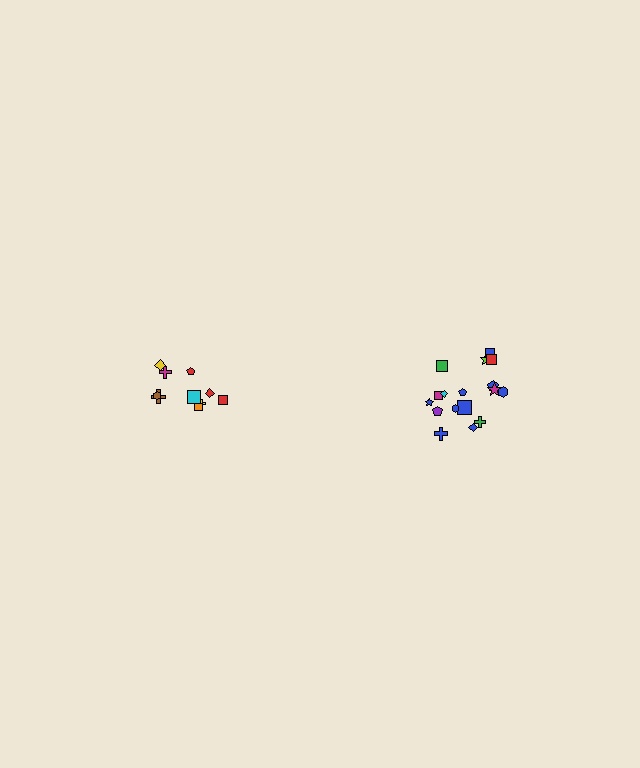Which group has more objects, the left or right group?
The right group.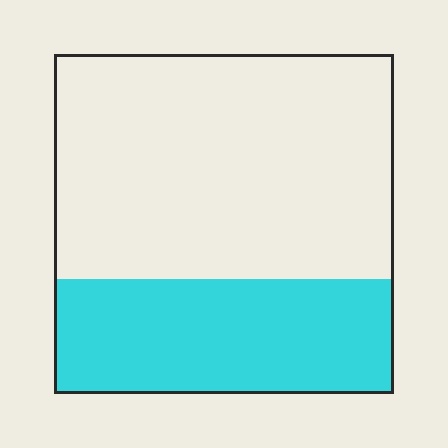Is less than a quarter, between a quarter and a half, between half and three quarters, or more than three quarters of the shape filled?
Between a quarter and a half.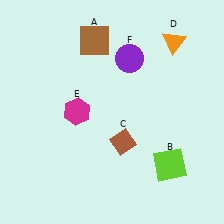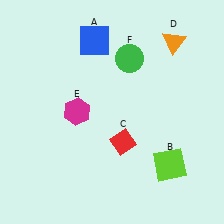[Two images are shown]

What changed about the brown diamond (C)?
In Image 1, C is brown. In Image 2, it changed to red.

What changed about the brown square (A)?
In Image 1, A is brown. In Image 2, it changed to blue.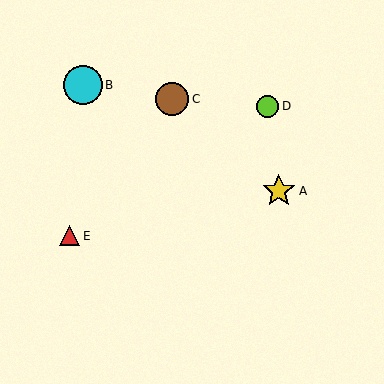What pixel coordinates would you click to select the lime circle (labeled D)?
Click at (268, 106) to select the lime circle D.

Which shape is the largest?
The cyan circle (labeled B) is the largest.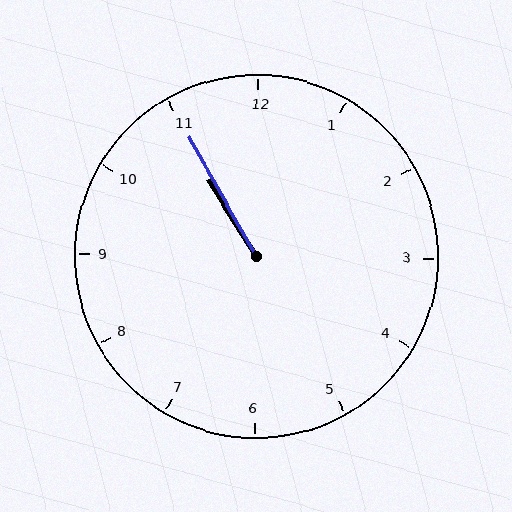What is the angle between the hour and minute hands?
Approximately 2 degrees.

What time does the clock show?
10:55.